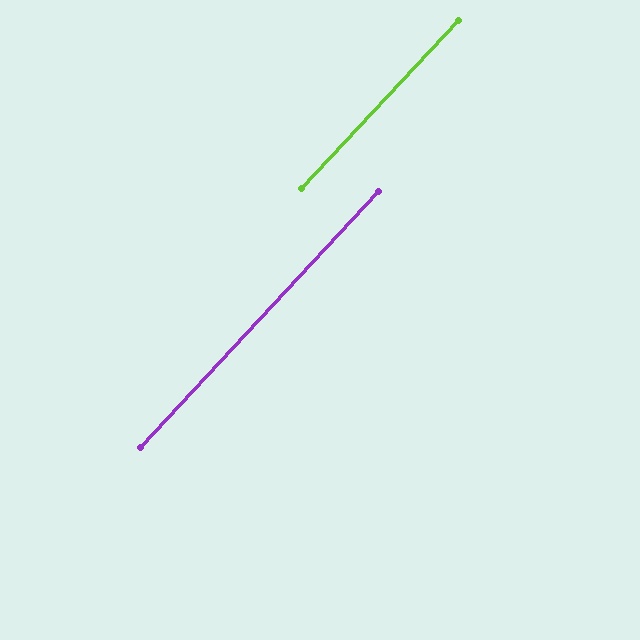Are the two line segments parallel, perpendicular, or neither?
Parallel — their directions differ by only 0.3°.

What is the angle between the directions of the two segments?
Approximately 0 degrees.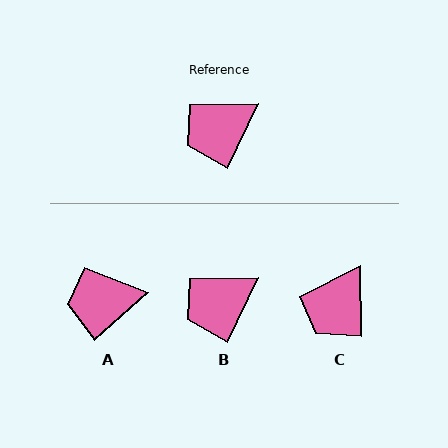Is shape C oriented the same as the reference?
No, it is off by about 26 degrees.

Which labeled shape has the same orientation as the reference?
B.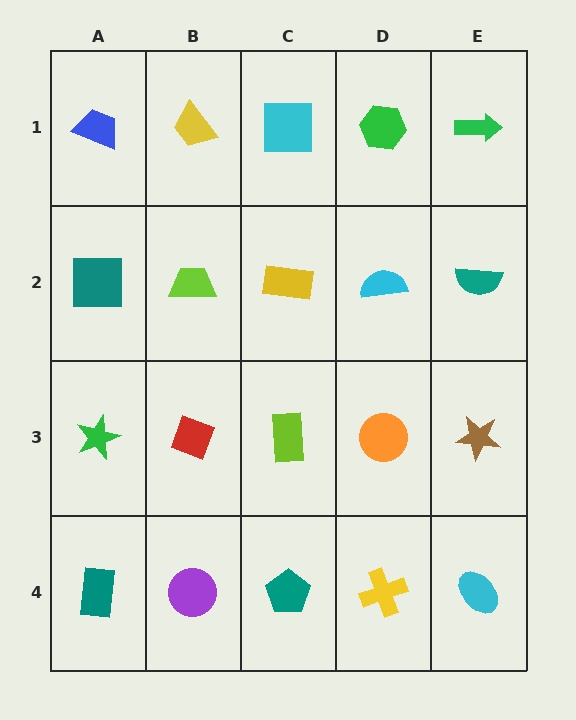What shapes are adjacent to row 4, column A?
A green star (row 3, column A), a purple circle (row 4, column B).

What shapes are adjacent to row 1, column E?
A teal semicircle (row 2, column E), a green hexagon (row 1, column D).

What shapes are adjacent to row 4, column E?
A brown star (row 3, column E), a yellow cross (row 4, column D).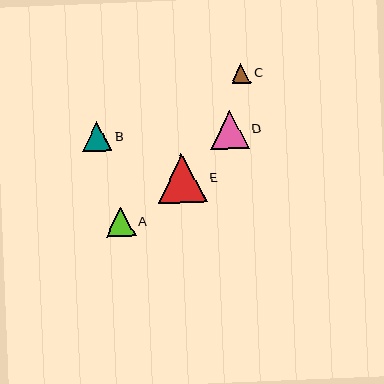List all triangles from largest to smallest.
From largest to smallest: E, D, A, B, C.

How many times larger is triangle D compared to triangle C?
Triangle D is approximately 1.9 times the size of triangle C.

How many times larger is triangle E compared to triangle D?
Triangle E is approximately 1.3 times the size of triangle D.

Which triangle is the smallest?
Triangle C is the smallest with a size of approximately 20 pixels.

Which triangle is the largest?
Triangle E is the largest with a size of approximately 49 pixels.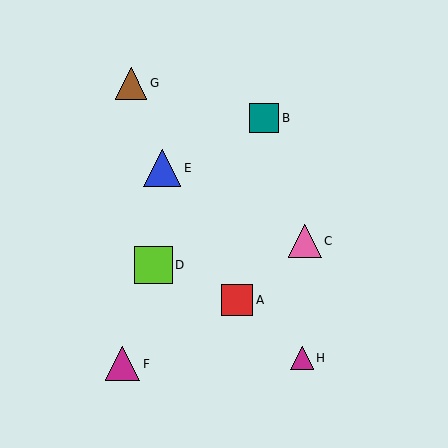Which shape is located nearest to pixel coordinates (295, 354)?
The magenta triangle (labeled H) at (302, 358) is nearest to that location.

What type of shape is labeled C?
Shape C is a pink triangle.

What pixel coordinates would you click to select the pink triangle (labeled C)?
Click at (305, 241) to select the pink triangle C.